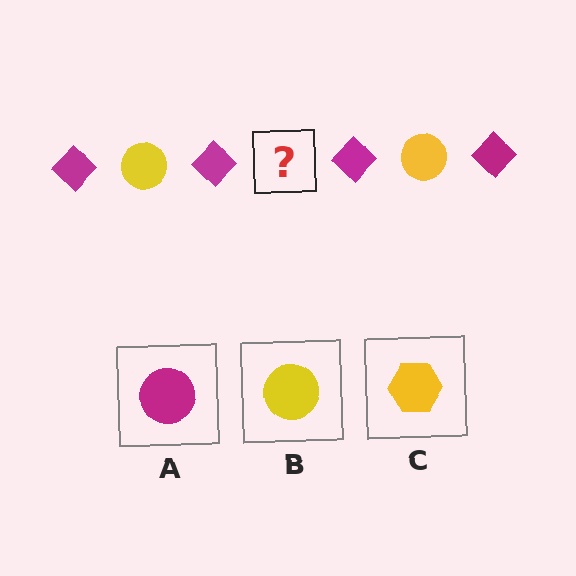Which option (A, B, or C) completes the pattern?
B.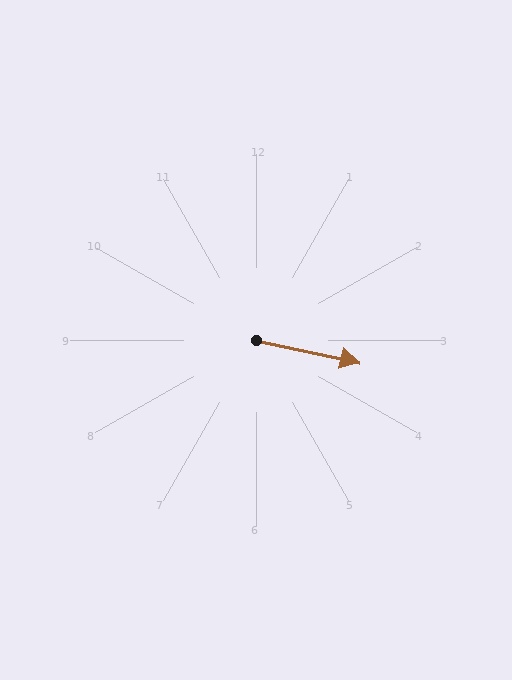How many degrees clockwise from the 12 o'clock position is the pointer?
Approximately 102 degrees.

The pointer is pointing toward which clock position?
Roughly 3 o'clock.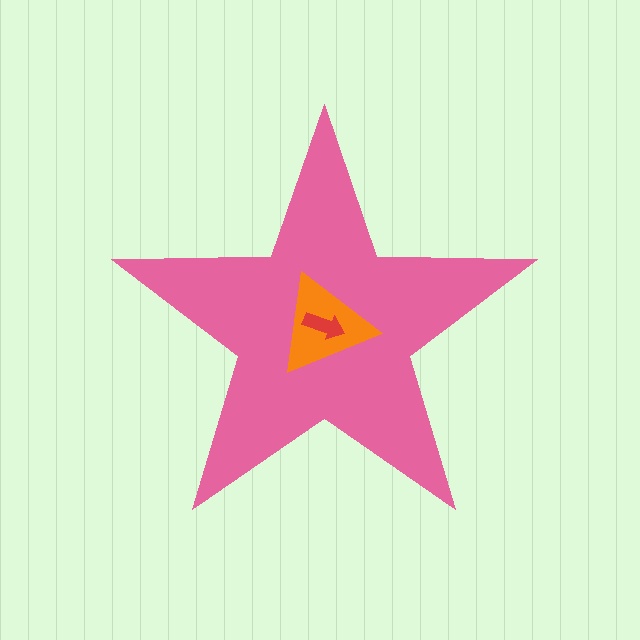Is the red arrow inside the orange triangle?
Yes.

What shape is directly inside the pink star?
The orange triangle.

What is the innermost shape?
The red arrow.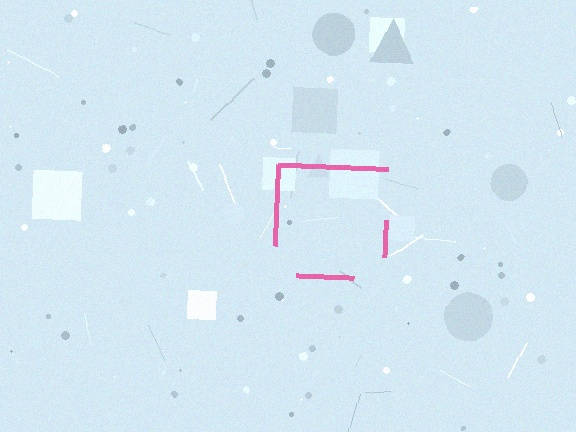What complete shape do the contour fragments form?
The contour fragments form a square.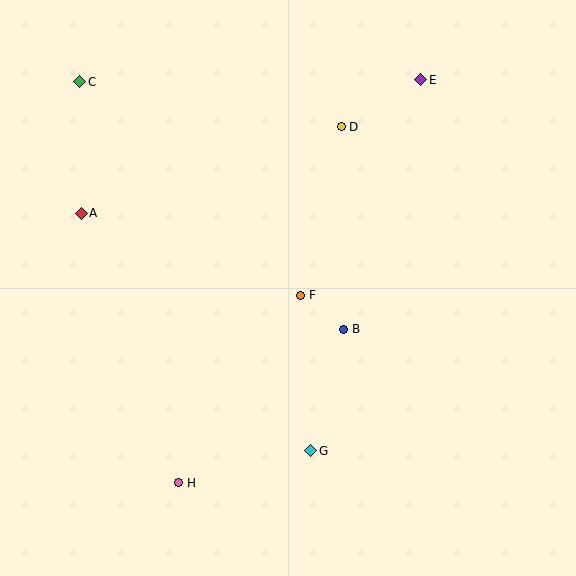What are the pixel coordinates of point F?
Point F is at (301, 295).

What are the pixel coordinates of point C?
Point C is at (80, 82).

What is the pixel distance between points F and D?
The distance between F and D is 173 pixels.